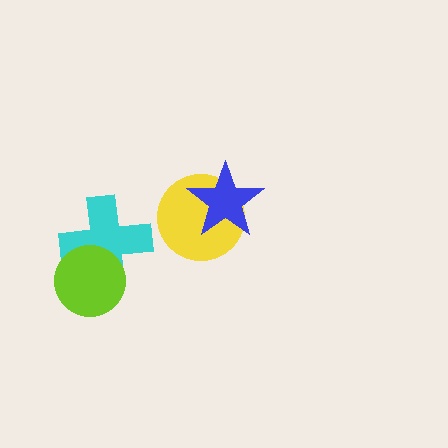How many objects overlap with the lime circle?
1 object overlaps with the lime circle.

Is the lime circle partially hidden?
No, no other shape covers it.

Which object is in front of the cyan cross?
The lime circle is in front of the cyan cross.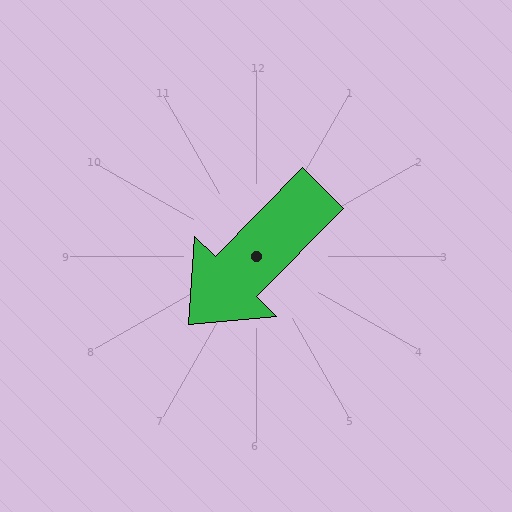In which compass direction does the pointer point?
Southwest.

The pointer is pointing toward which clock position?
Roughly 7 o'clock.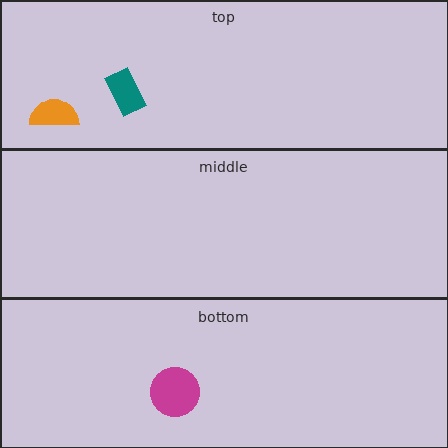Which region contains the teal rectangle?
The top region.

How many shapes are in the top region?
2.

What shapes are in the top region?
The teal rectangle, the orange semicircle.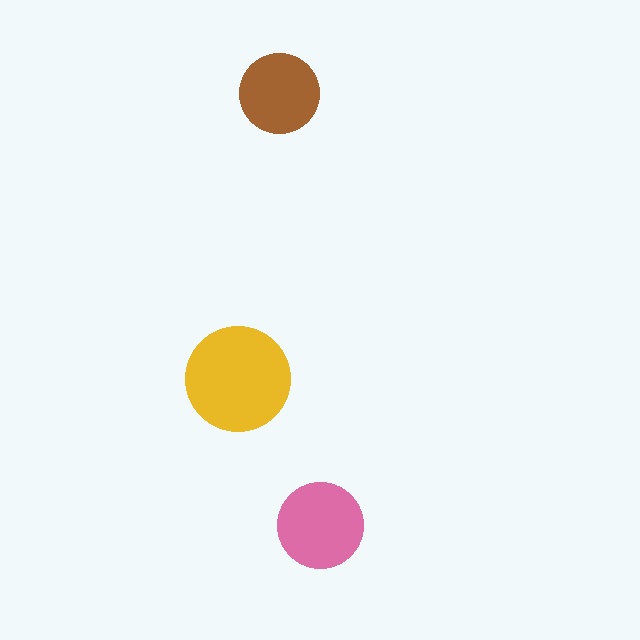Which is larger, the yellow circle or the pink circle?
The yellow one.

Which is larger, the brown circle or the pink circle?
The pink one.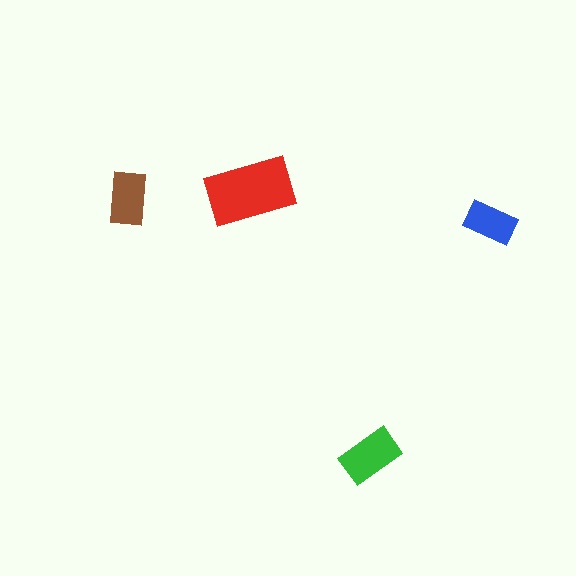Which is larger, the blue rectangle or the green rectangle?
The green one.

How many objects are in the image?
There are 4 objects in the image.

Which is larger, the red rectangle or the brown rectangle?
The red one.